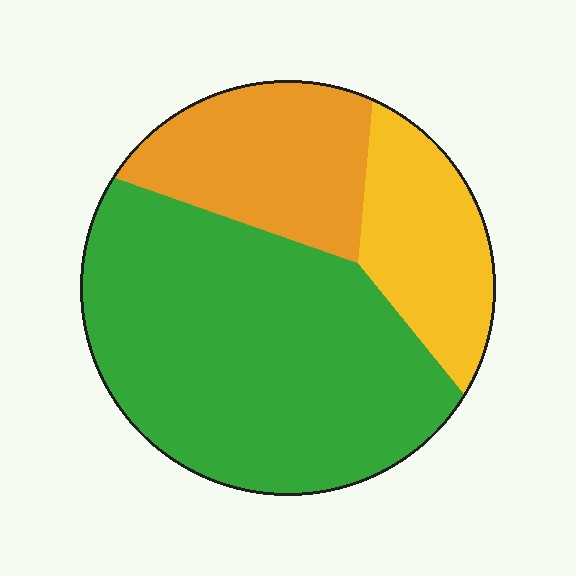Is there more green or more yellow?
Green.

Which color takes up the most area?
Green, at roughly 60%.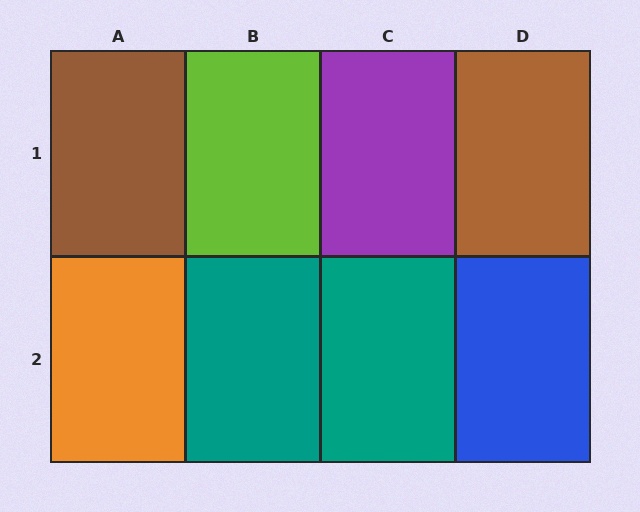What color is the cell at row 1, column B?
Lime.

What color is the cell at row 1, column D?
Brown.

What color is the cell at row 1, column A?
Brown.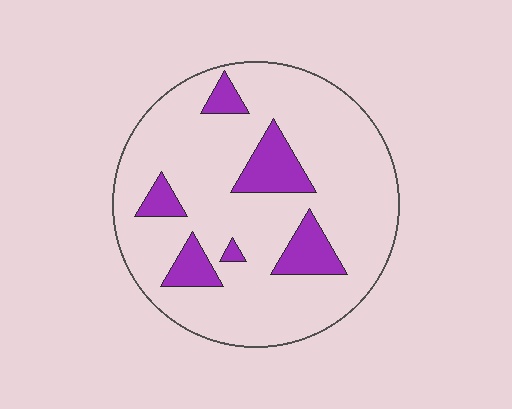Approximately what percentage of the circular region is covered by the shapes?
Approximately 15%.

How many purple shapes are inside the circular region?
6.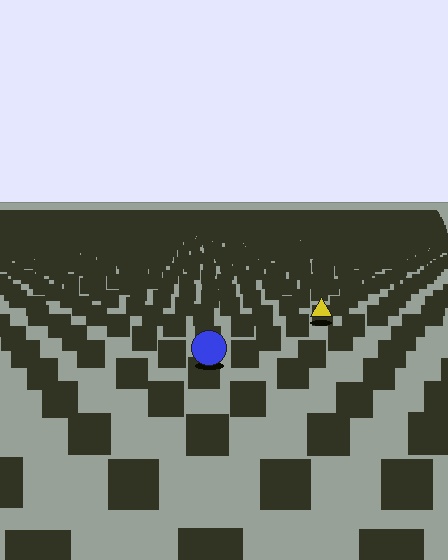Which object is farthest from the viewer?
The yellow triangle is farthest from the viewer. It appears smaller and the ground texture around it is denser.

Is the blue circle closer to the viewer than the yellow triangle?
Yes. The blue circle is closer — you can tell from the texture gradient: the ground texture is coarser near it.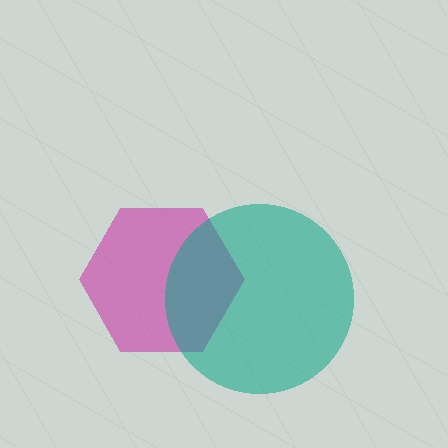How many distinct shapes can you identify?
There are 2 distinct shapes: a magenta hexagon, a teal circle.